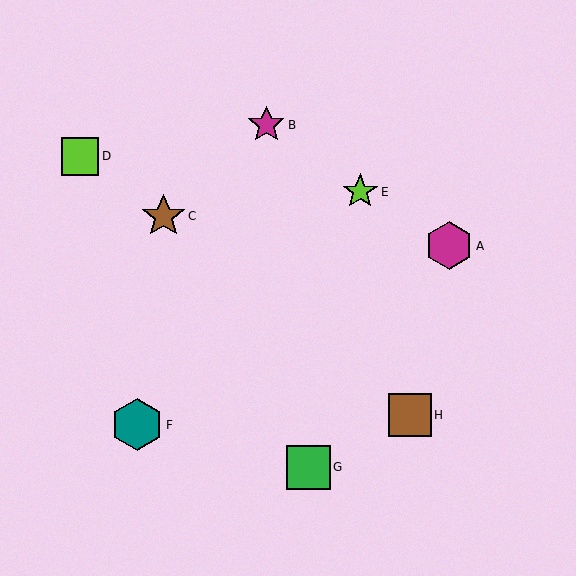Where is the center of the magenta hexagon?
The center of the magenta hexagon is at (449, 246).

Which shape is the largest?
The teal hexagon (labeled F) is the largest.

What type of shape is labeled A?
Shape A is a magenta hexagon.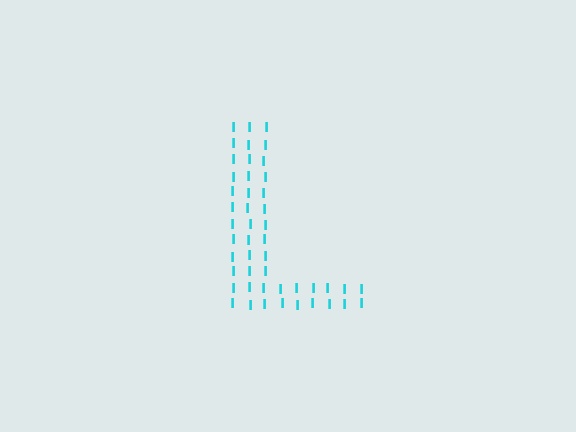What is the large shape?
The large shape is the letter L.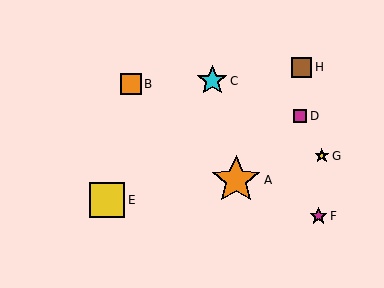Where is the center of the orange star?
The center of the orange star is at (236, 180).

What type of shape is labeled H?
Shape H is a brown square.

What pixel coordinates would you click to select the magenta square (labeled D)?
Click at (300, 116) to select the magenta square D.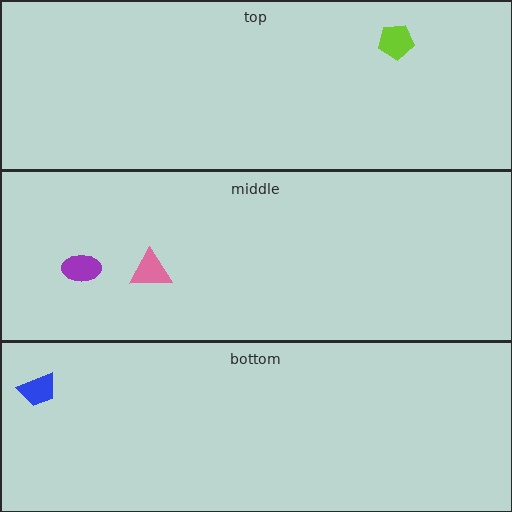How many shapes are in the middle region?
2.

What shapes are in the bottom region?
The blue trapezoid.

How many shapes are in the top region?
1.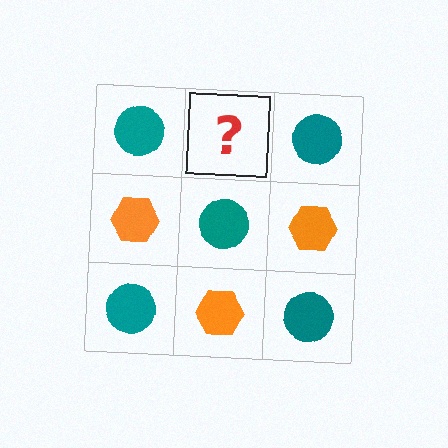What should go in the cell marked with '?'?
The missing cell should contain an orange hexagon.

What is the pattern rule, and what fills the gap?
The rule is that it alternates teal circle and orange hexagon in a checkerboard pattern. The gap should be filled with an orange hexagon.